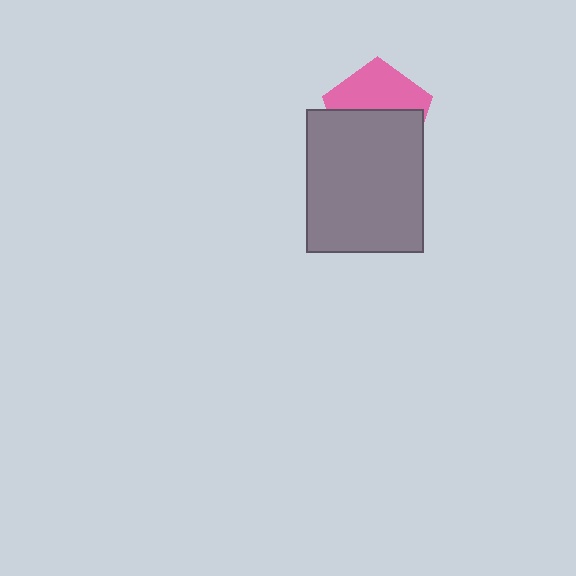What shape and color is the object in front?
The object in front is a gray rectangle.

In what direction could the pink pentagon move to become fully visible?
The pink pentagon could move up. That would shift it out from behind the gray rectangle entirely.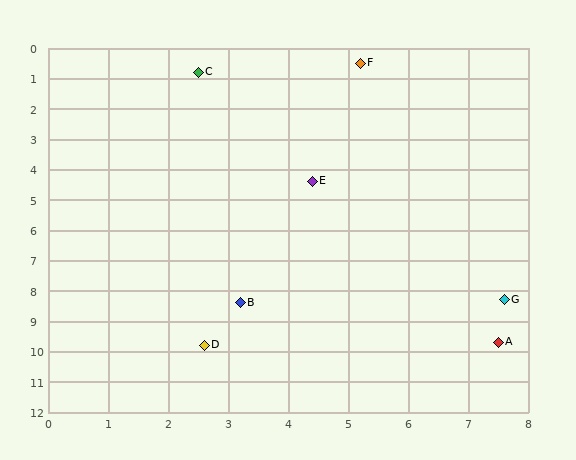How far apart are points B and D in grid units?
Points B and D are about 1.5 grid units apart.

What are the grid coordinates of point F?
Point F is at approximately (5.2, 0.5).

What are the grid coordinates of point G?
Point G is at approximately (7.6, 8.3).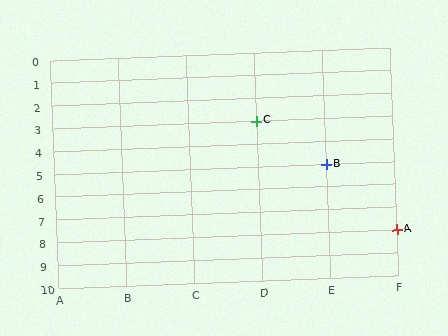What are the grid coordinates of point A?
Point A is at grid coordinates (F, 8).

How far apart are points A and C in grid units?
Points A and C are 2 columns and 5 rows apart (about 5.4 grid units diagonally).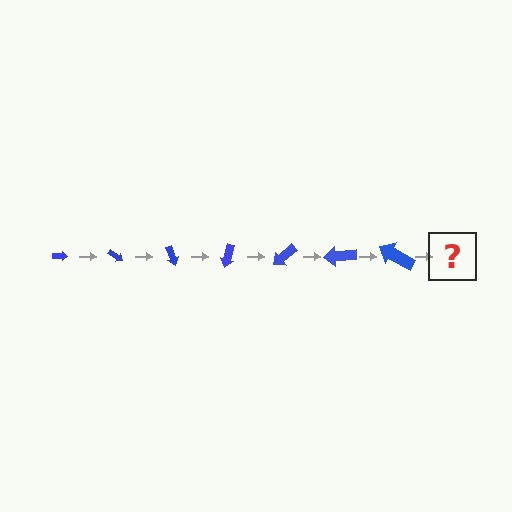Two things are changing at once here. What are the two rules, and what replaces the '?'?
The two rules are that the arrow grows larger each step and it rotates 35 degrees each step. The '?' should be an arrow, larger than the previous one and rotated 245 degrees from the start.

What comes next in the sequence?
The next element should be an arrow, larger than the previous one and rotated 245 degrees from the start.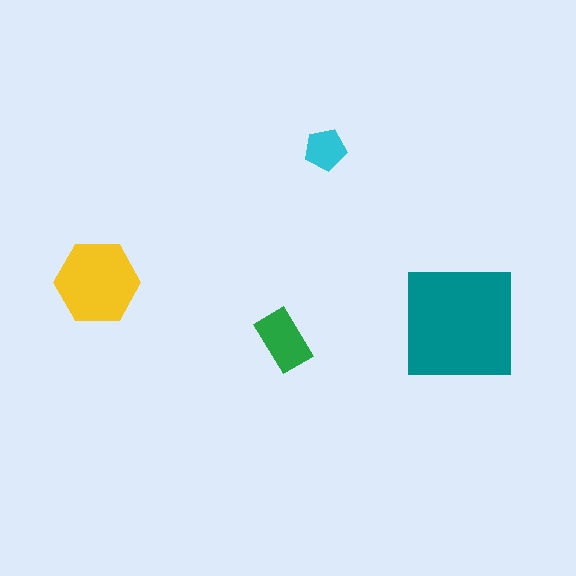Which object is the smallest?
The cyan pentagon.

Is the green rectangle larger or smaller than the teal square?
Smaller.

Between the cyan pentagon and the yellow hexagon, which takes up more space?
The yellow hexagon.